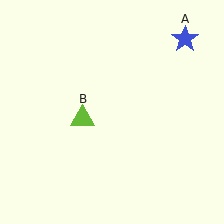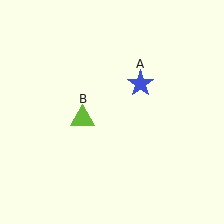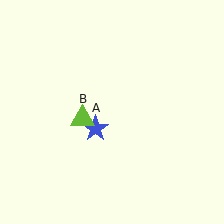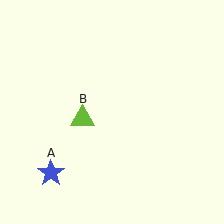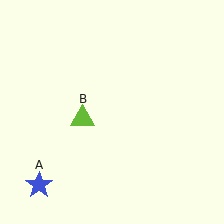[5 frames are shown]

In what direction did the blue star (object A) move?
The blue star (object A) moved down and to the left.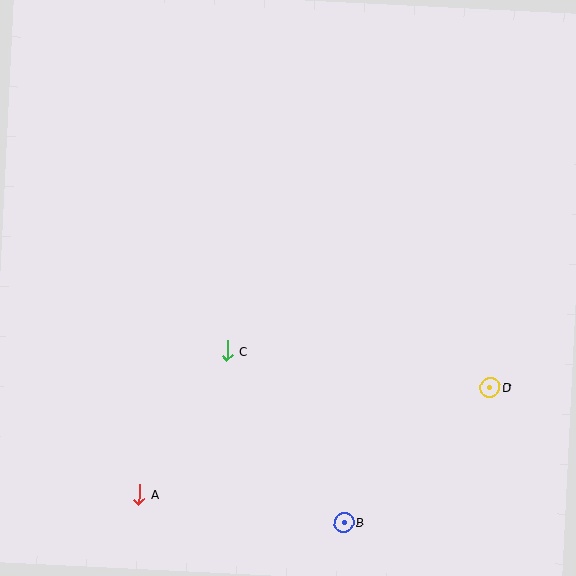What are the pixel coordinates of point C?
Point C is at (227, 351).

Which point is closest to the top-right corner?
Point D is closest to the top-right corner.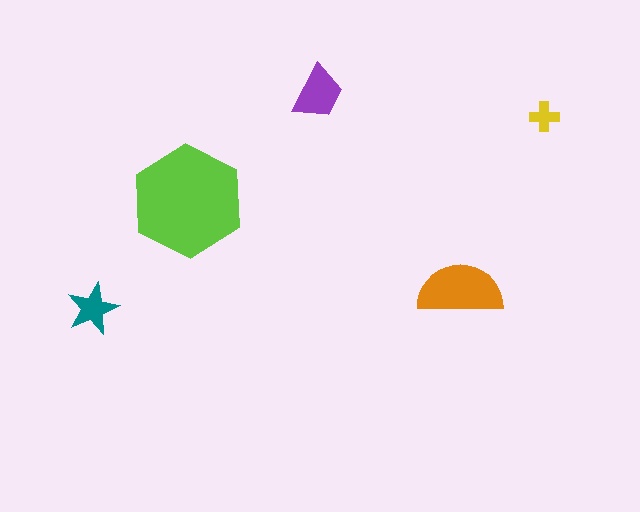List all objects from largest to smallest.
The lime hexagon, the orange semicircle, the purple trapezoid, the teal star, the yellow cross.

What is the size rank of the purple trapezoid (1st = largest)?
3rd.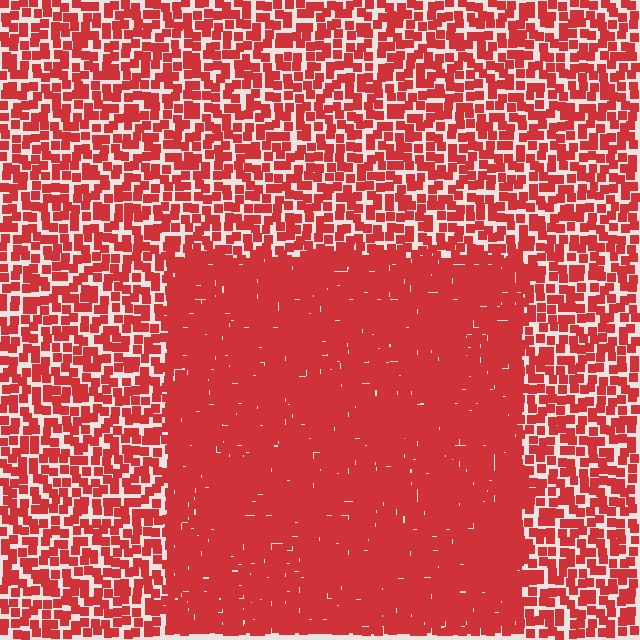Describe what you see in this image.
The image contains small red elements arranged at two different densities. A rectangle-shaped region is visible where the elements are more densely packed than the surrounding area.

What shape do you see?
I see a rectangle.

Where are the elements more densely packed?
The elements are more densely packed inside the rectangle boundary.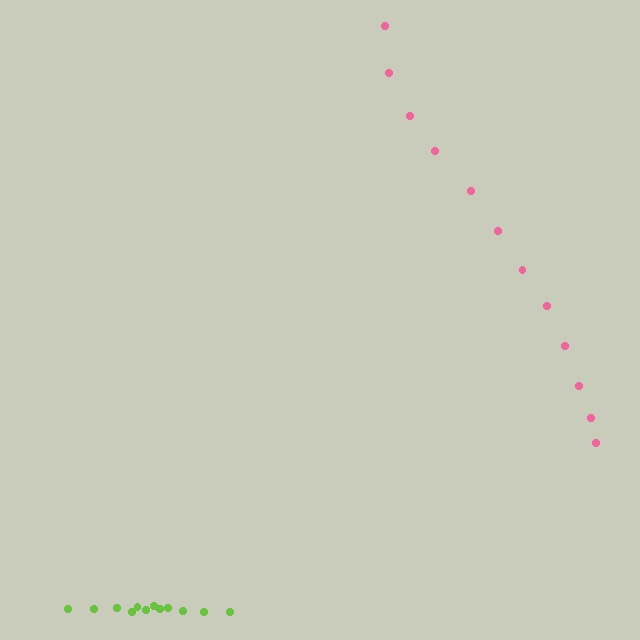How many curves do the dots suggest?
There are 2 distinct paths.